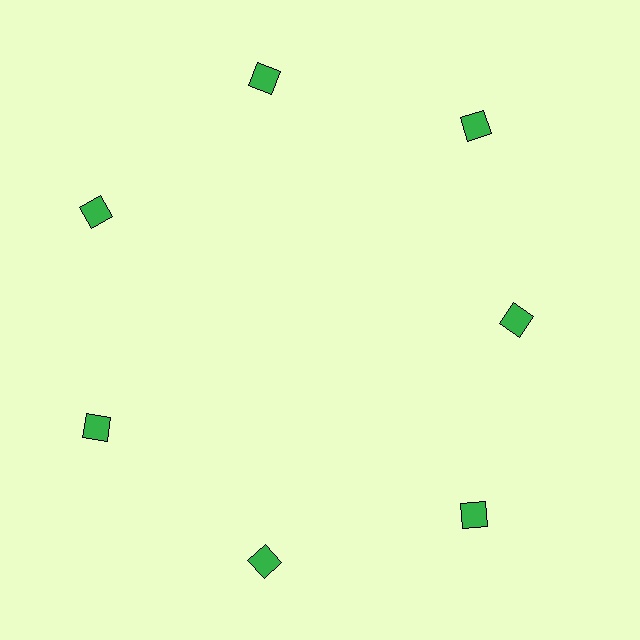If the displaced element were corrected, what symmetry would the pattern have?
It would have 7-fold rotational symmetry — the pattern would map onto itself every 51 degrees.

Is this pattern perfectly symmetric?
No. The 7 green squares are arranged in a ring, but one element near the 3 o'clock position is pulled inward toward the center, breaking the 7-fold rotational symmetry.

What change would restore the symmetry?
The symmetry would be restored by moving it outward, back onto the ring so that all 7 squares sit at equal angles and equal distance from the center.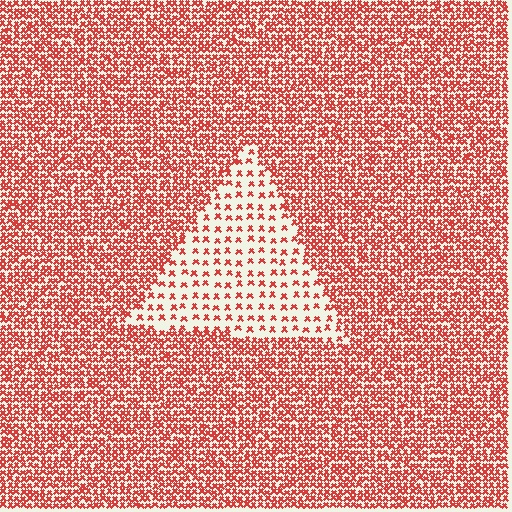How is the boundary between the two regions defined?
The boundary is defined by a change in element density (approximately 2.8x ratio). All elements are the same color, size, and shape.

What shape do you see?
I see a triangle.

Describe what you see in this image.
The image contains small red elements arranged at two different densities. A triangle-shaped region is visible where the elements are less densely packed than the surrounding area.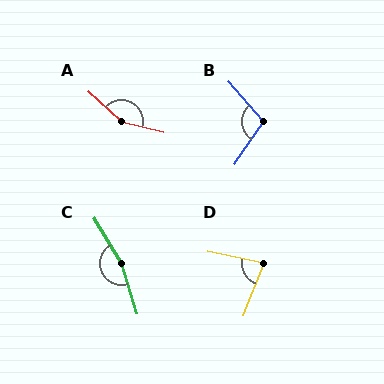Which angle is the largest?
C, at approximately 166 degrees.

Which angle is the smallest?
D, at approximately 81 degrees.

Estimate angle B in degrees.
Approximately 105 degrees.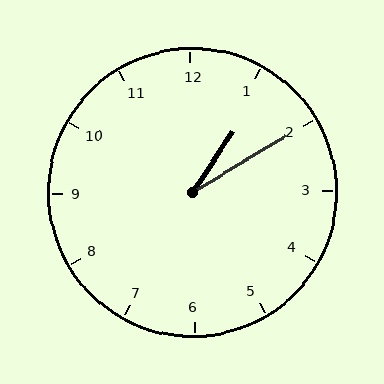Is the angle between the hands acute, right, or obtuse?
It is acute.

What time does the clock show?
1:10.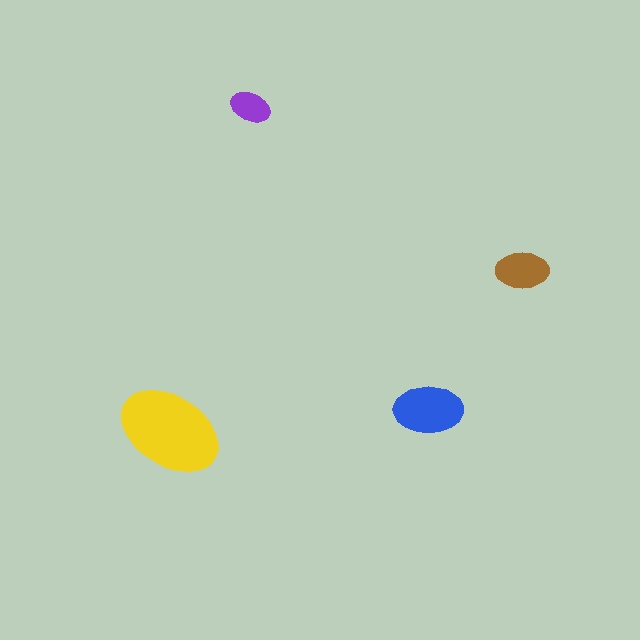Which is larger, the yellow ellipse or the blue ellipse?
The yellow one.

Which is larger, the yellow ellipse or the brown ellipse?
The yellow one.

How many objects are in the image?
There are 4 objects in the image.